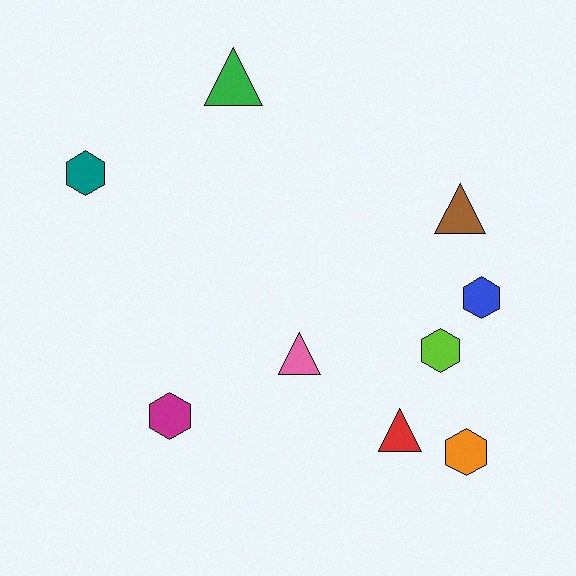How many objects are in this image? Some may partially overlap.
There are 9 objects.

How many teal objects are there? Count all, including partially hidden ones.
There is 1 teal object.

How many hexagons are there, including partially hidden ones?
There are 5 hexagons.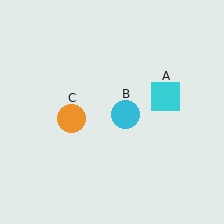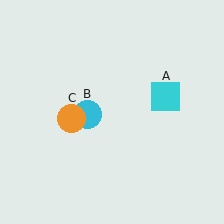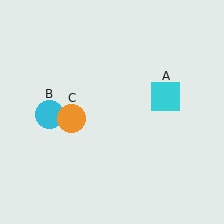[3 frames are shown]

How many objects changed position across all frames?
1 object changed position: cyan circle (object B).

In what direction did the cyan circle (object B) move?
The cyan circle (object B) moved left.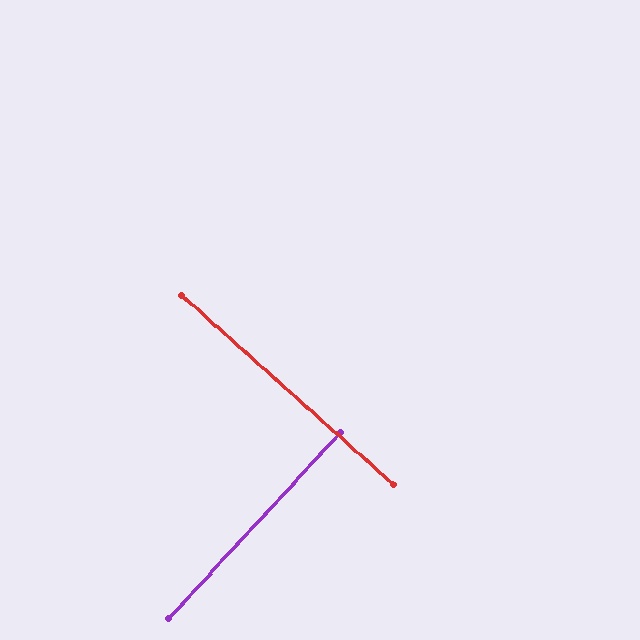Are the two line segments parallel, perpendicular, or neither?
Perpendicular — they meet at approximately 89°.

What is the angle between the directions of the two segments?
Approximately 89 degrees.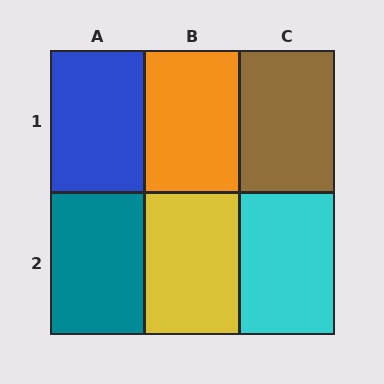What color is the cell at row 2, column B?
Yellow.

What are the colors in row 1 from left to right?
Blue, orange, brown.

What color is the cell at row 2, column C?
Cyan.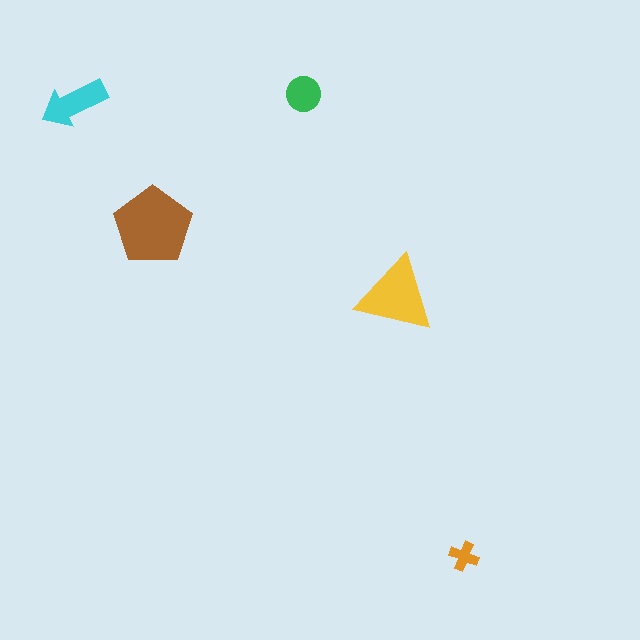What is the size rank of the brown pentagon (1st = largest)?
1st.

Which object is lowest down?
The orange cross is bottommost.